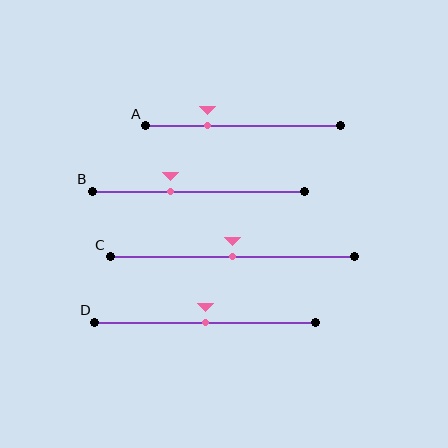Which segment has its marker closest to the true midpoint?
Segment C has its marker closest to the true midpoint.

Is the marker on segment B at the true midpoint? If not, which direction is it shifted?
No, the marker on segment B is shifted to the left by about 13% of the segment length.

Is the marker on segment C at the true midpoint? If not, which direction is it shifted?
Yes, the marker on segment C is at the true midpoint.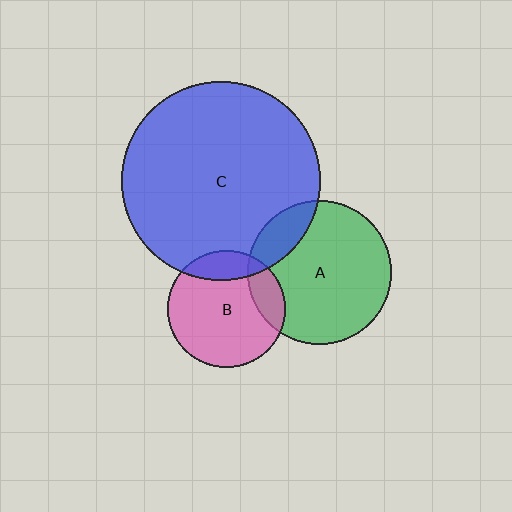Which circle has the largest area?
Circle C (blue).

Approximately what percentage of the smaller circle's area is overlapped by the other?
Approximately 15%.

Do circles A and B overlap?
Yes.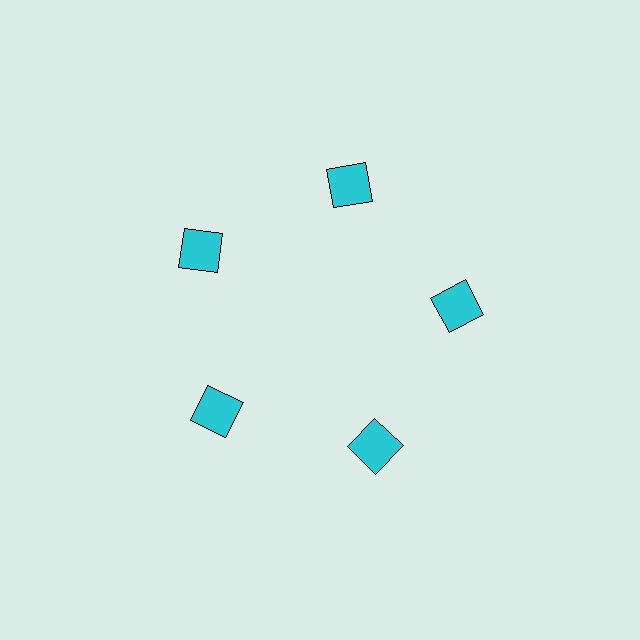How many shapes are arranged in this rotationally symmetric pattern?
There are 5 shapes, arranged in 5 groups of 1.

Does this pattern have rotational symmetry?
Yes, this pattern has 5-fold rotational symmetry. It looks the same after rotating 72 degrees around the center.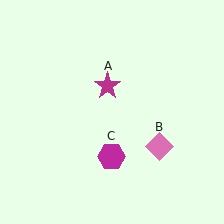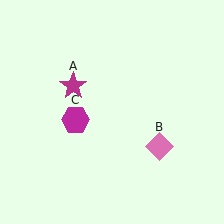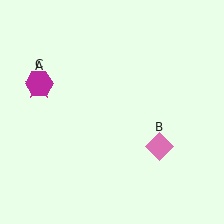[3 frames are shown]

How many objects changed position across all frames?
2 objects changed position: magenta star (object A), magenta hexagon (object C).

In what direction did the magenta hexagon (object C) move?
The magenta hexagon (object C) moved up and to the left.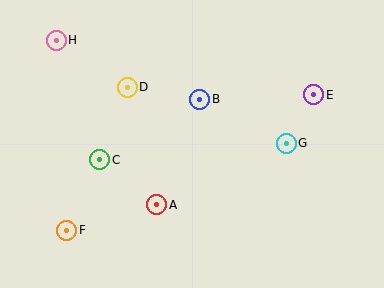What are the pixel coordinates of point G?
Point G is at (286, 143).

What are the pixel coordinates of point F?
Point F is at (67, 230).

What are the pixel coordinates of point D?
Point D is at (127, 87).